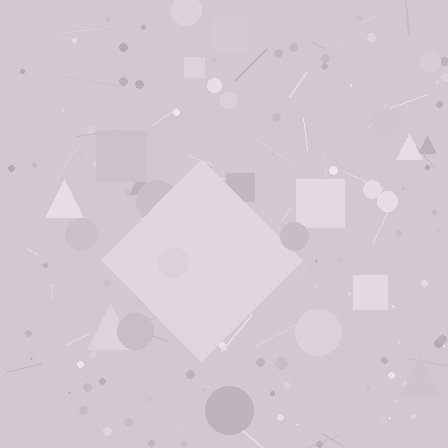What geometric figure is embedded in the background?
A diamond is embedded in the background.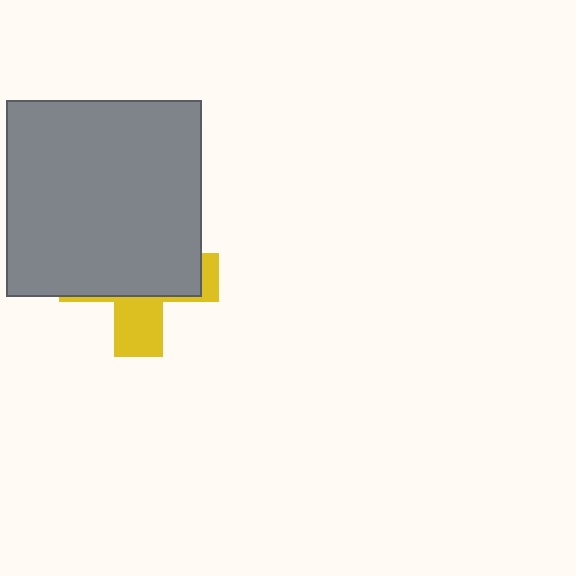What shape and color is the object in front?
The object in front is a gray square.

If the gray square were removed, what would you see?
You would see the complete yellow cross.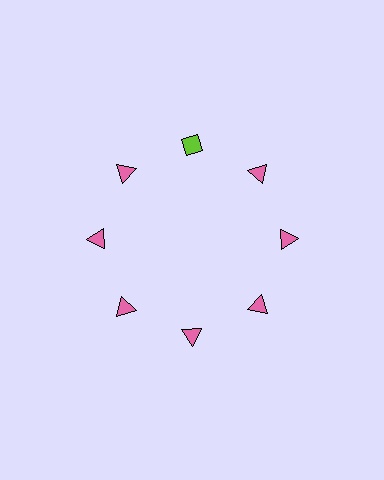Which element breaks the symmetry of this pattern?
The lime diamond at roughly the 12 o'clock position breaks the symmetry. All other shapes are pink triangles.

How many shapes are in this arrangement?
There are 8 shapes arranged in a ring pattern.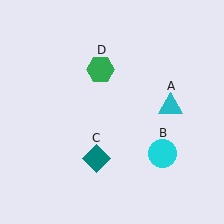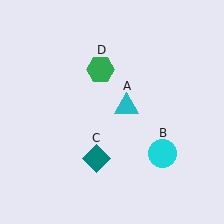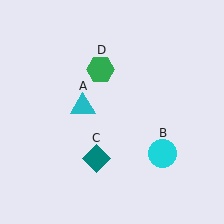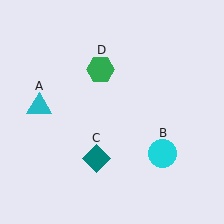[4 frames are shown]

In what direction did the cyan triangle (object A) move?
The cyan triangle (object A) moved left.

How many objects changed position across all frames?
1 object changed position: cyan triangle (object A).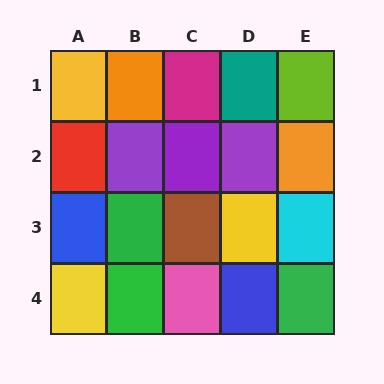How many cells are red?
1 cell is red.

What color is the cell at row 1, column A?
Yellow.